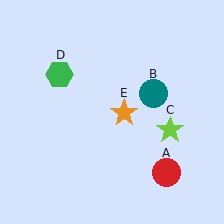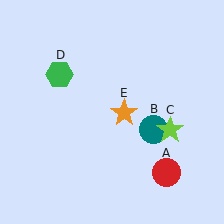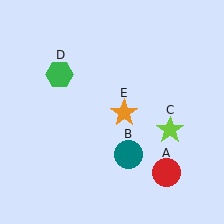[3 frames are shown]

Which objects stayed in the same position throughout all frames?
Red circle (object A) and lime star (object C) and green hexagon (object D) and orange star (object E) remained stationary.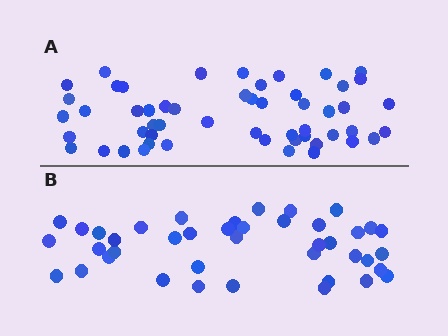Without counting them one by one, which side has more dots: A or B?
Region A (the top region) has more dots.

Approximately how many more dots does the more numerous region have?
Region A has roughly 12 or so more dots than region B.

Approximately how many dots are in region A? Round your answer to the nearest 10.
About 50 dots. (The exact count is 53, which rounds to 50.)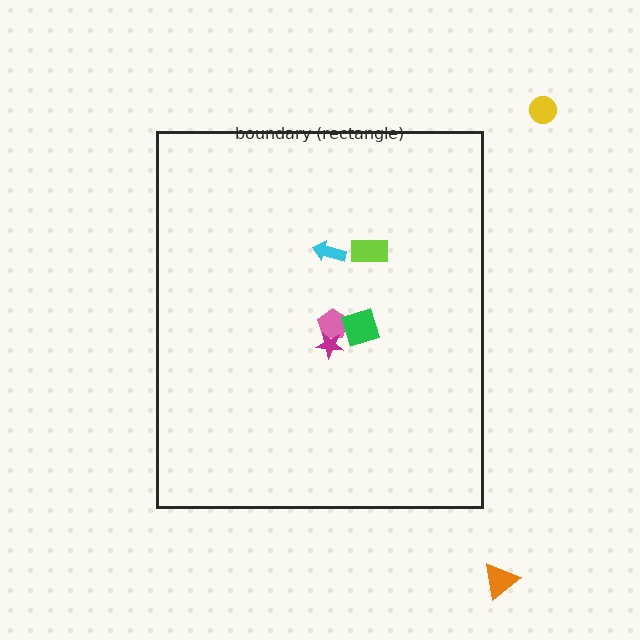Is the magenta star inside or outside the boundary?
Inside.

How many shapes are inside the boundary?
5 inside, 2 outside.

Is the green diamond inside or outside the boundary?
Inside.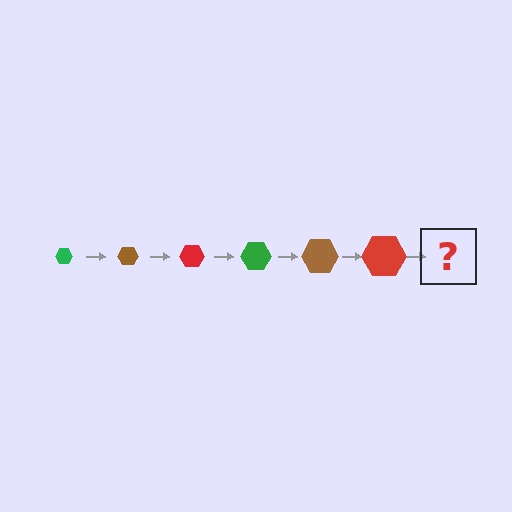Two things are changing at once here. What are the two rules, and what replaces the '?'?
The two rules are that the hexagon grows larger each step and the color cycles through green, brown, and red. The '?' should be a green hexagon, larger than the previous one.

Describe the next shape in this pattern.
It should be a green hexagon, larger than the previous one.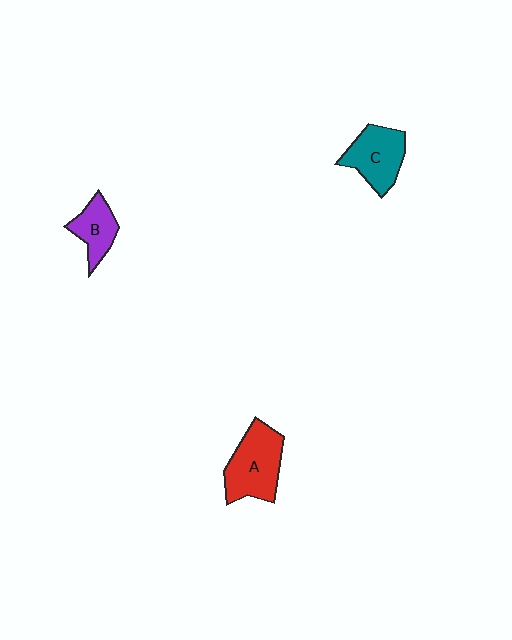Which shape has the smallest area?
Shape B (purple).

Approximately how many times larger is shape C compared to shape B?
Approximately 1.4 times.